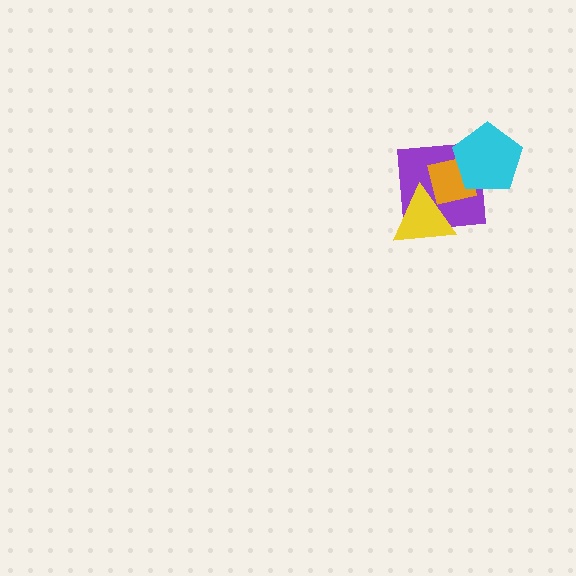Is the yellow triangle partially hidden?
No, no other shape covers it.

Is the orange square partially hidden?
Yes, it is partially covered by another shape.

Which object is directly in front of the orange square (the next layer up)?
The cyan pentagon is directly in front of the orange square.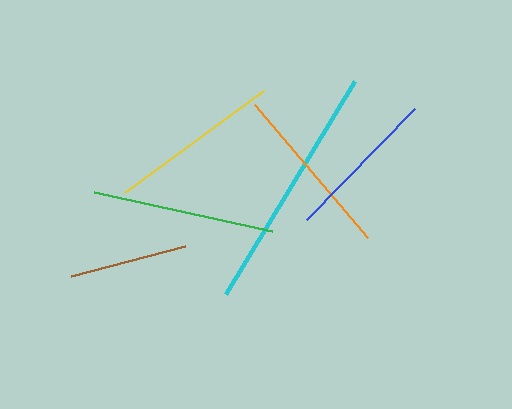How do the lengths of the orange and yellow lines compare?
The orange and yellow lines are approximately the same length.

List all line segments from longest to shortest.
From longest to shortest: cyan, green, orange, yellow, blue, brown.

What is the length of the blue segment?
The blue segment is approximately 154 pixels long.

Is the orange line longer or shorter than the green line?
The green line is longer than the orange line.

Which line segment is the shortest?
The brown line is the shortest at approximately 118 pixels.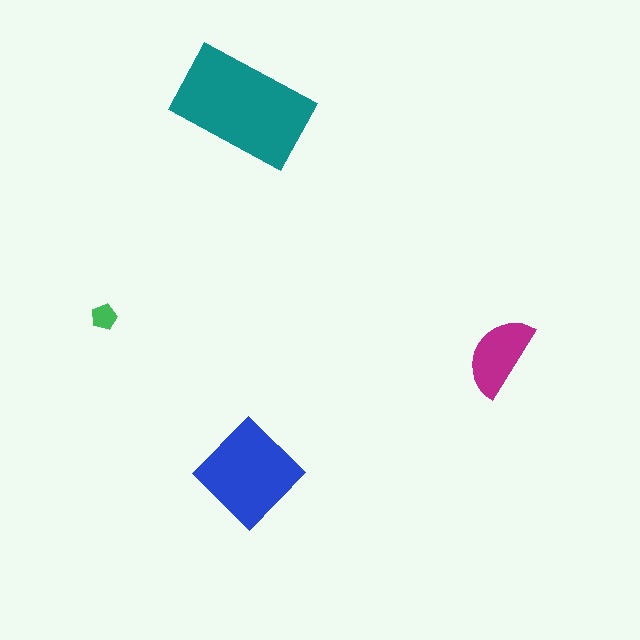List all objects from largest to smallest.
The teal rectangle, the blue diamond, the magenta semicircle, the green pentagon.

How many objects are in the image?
There are 4 objects in the image.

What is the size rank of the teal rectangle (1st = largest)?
1st.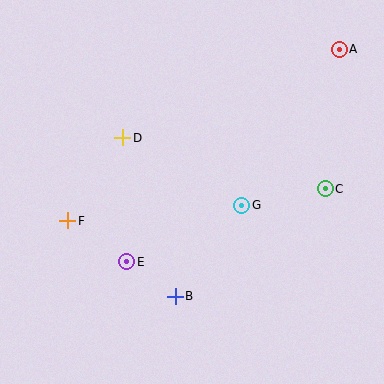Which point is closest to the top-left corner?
Point D is closest to the top-left corner.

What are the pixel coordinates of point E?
Point E is at (127, 262).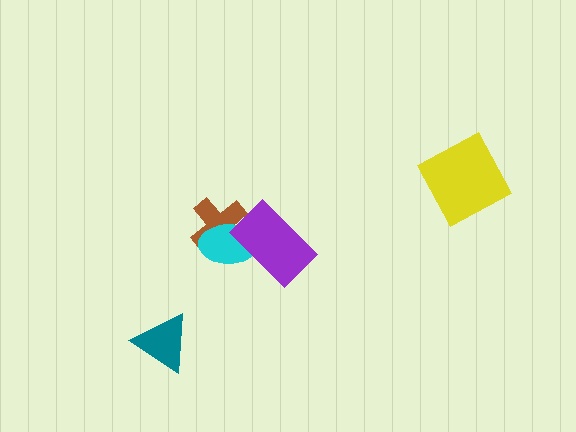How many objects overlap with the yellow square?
0 objects overlap with the yellow square.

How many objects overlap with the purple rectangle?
2 objects overlap with the purple rectangle.